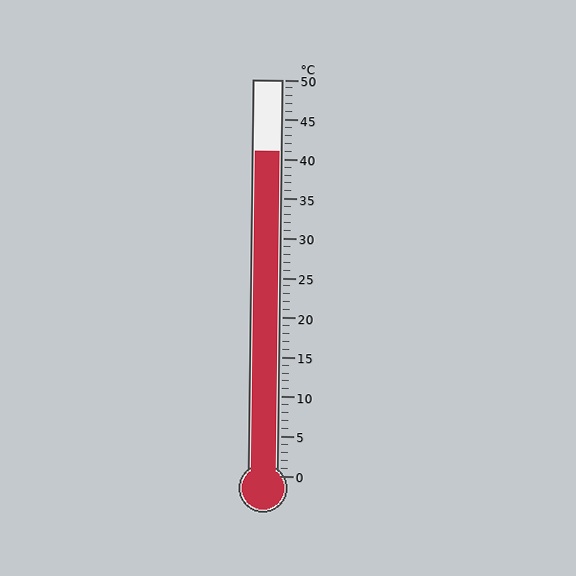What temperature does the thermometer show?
The thermometer shows approximately 41°C.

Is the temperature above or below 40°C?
The temperature is above 40°C.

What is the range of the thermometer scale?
The thermometer scale ranges from 0°C to 50°C.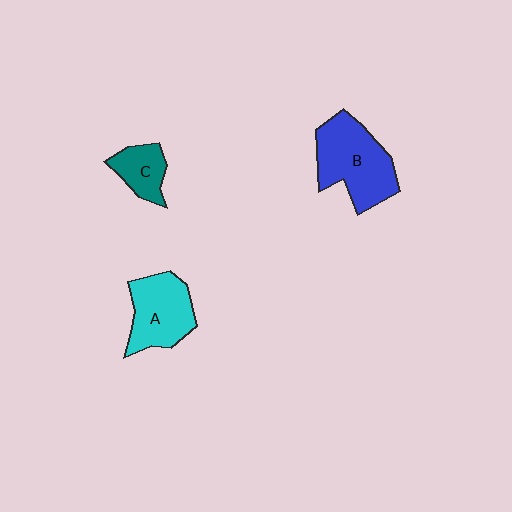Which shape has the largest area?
Shape B (blue).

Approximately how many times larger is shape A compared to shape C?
Approximately 1.8 times.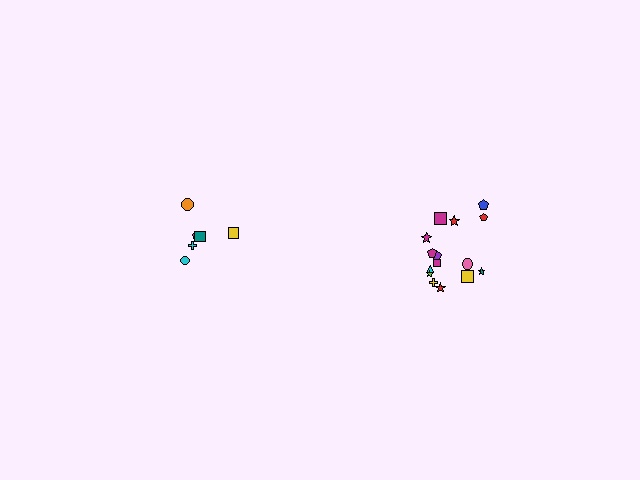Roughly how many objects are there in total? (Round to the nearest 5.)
Roughly 20 objects in total.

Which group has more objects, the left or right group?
The right group.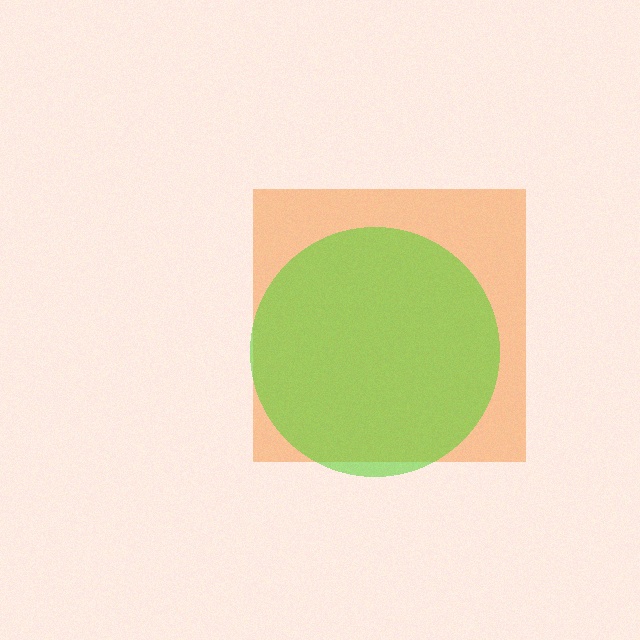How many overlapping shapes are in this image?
There are 2 overlapping shapes in the image.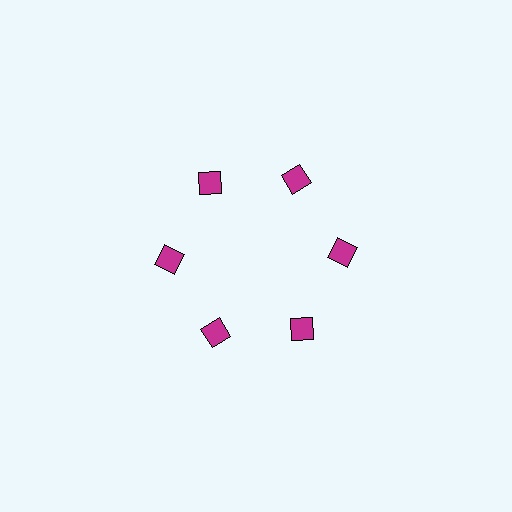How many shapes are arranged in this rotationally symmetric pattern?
There are 6 shapes, arranged in 6 groups of 1.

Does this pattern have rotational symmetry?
Yes, this pattern has 6-fold rotational symmetry. It looks the same after rotating 60 degrees around the center.